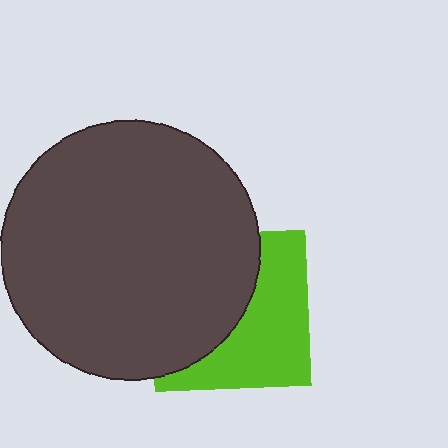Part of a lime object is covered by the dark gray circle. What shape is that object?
It is a square.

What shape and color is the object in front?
The object in front is a dark gray circle.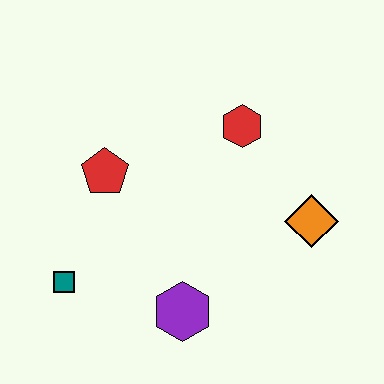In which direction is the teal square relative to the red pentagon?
The teal square is below the red pentagon.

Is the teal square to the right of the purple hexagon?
No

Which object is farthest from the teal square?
The orange diamond is farthest from the teal square.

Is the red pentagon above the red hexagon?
No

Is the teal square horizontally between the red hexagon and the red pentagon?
No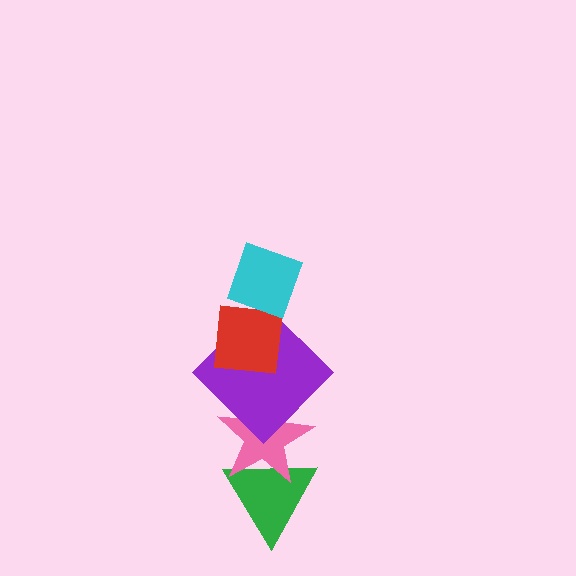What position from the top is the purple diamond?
The purple diamond is 3rd from the top.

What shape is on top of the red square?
The cyan diamond is on top of the red square.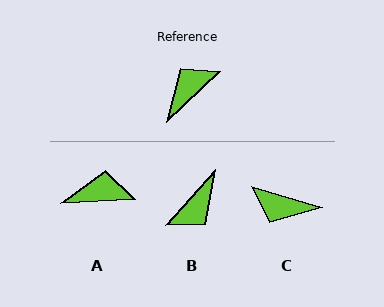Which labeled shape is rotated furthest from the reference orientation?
B, about 175 degrees away.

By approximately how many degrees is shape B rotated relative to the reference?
Approximately 175 degrees clockwise.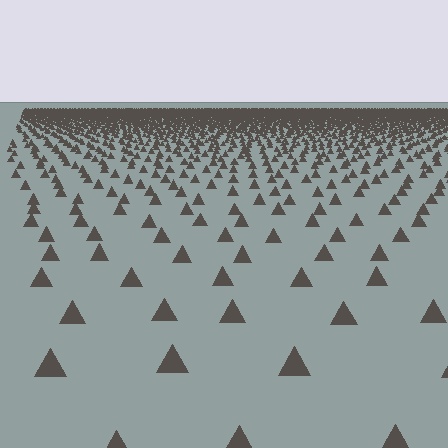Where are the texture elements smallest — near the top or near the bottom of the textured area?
Near the top.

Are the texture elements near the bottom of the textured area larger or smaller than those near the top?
Larger. Near the bottom, elements are closer to the viewer and appear at a bigger on-screen size.